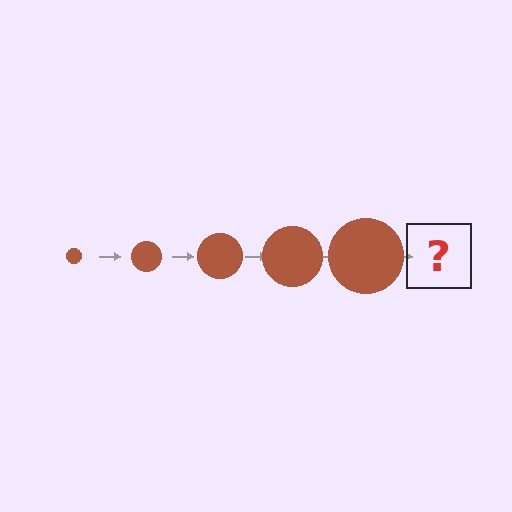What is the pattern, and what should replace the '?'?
The pattern is that the circle gets progressively larger each step. The '?' should be a brown circle, larger than the previous one.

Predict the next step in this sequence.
The next step is a brown circle, larger than the previous one.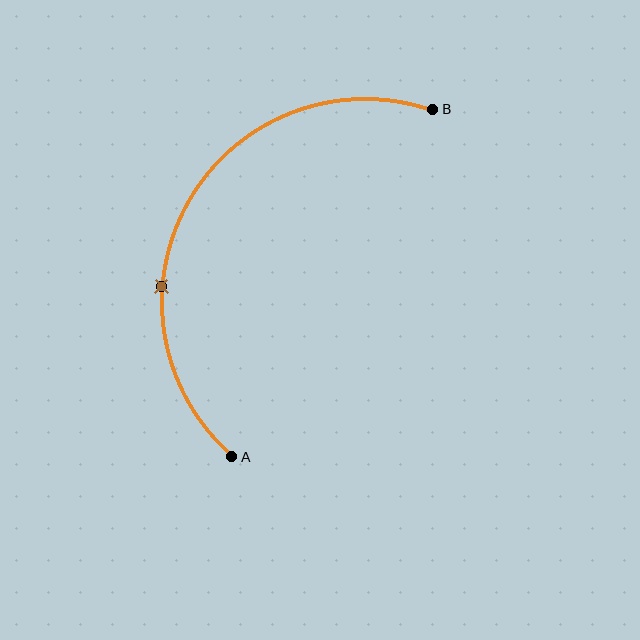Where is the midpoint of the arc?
The arc midpoint is the point on the curve farthest from the straight line joining A and B. It sits to the left of that line.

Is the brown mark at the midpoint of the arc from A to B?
No. The brown mark lies on the arc but is closer to endpoint A. The arc midpoint would be at the point on the curve equidistant along the arc from both A and B.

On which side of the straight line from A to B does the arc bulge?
The arc bulges to the left of the straight line connecting A and B.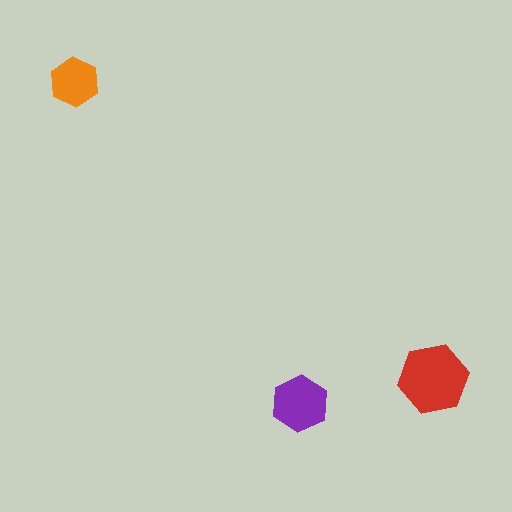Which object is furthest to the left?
The orange hexagon is leftmost.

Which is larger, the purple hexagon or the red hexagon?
The red one.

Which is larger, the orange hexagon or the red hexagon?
The red one.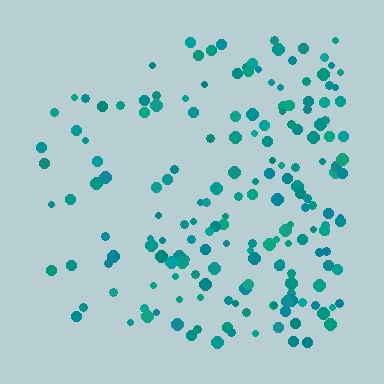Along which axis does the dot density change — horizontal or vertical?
Horizontal.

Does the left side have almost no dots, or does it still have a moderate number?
Still a moderate number, just noticeably fewer than the right.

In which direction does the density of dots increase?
From left to right, with the right side densest.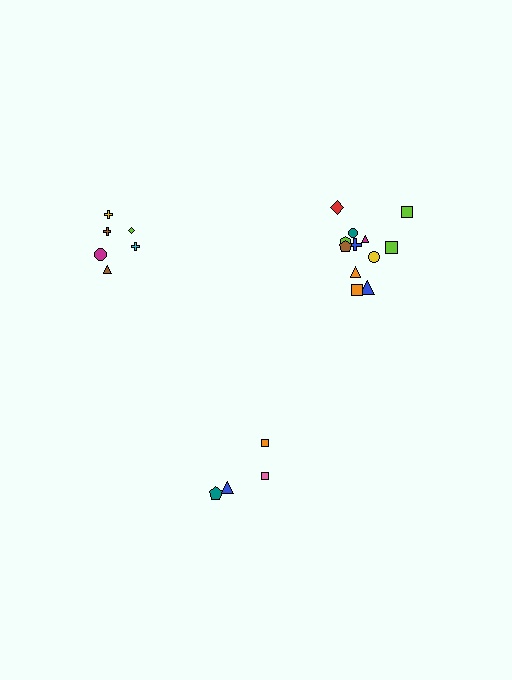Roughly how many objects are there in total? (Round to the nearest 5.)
Roughly 20 objects in total.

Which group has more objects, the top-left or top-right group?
The top-right group.